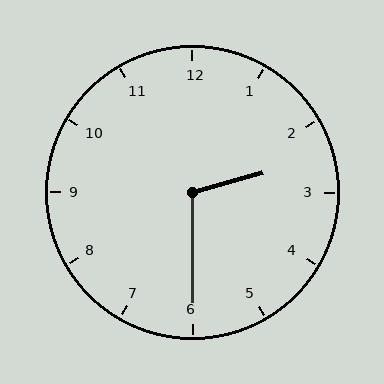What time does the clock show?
2:30.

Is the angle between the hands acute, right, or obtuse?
It is obtuse.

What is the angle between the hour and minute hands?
Approximately 105 degrees.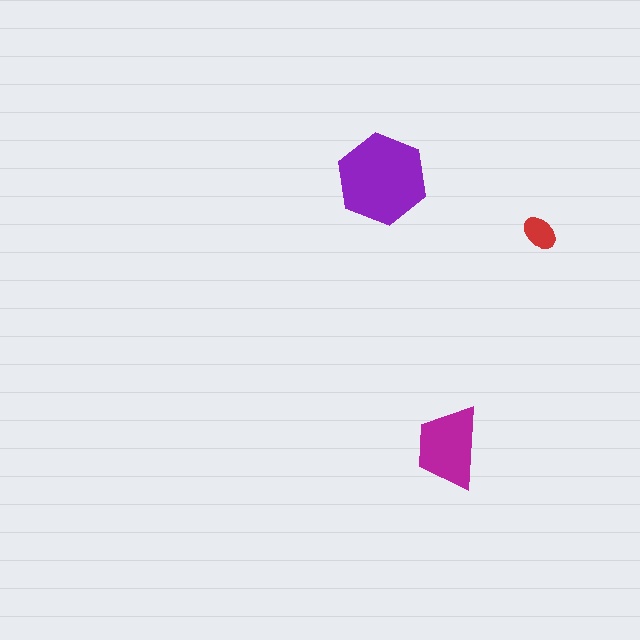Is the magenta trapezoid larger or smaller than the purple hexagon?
Smaller.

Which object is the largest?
The purple hexagon.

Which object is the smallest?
The red ellipse.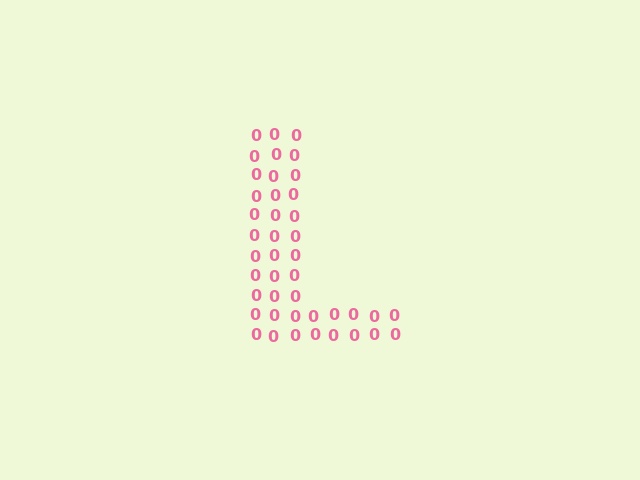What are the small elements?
The small elements are digit 0's.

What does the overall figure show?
The overall figure shows the letter L.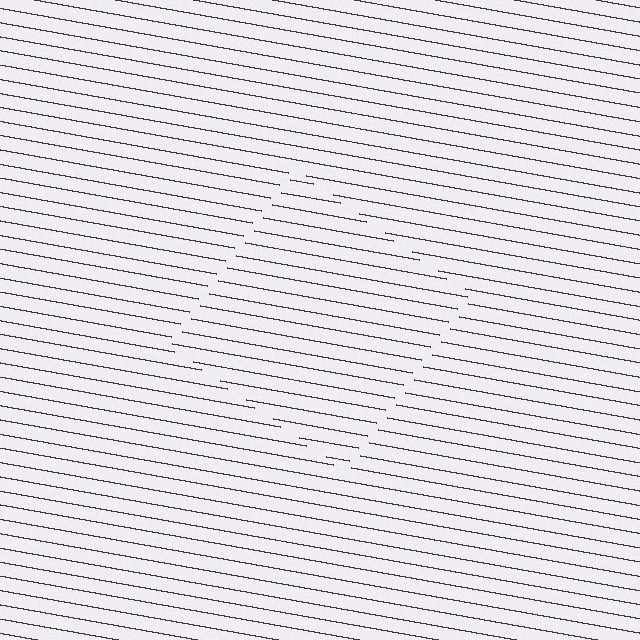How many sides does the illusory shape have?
4 sides — the line-ends trace a square.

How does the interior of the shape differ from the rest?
The interior of the shape contains the same grating, shifted by half a period — the contour is defined by the phase discontinuity where line-ends from the inner and outer gratings abut.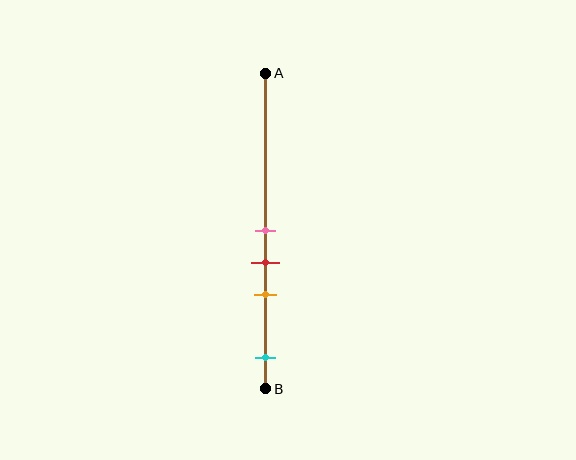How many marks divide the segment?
There are 4 marks dividing the segment.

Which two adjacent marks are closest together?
The pink and red marks are the closest adjacent pair.